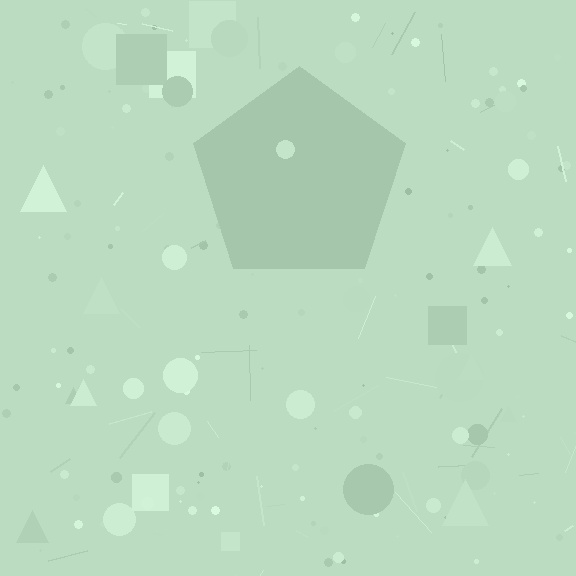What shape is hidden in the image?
A pentagon is hidden in the image.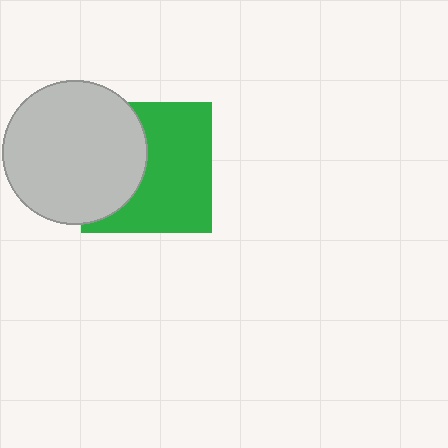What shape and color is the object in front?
The object in front is a light gray circle.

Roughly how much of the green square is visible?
About half of it is visible (roughly 61%).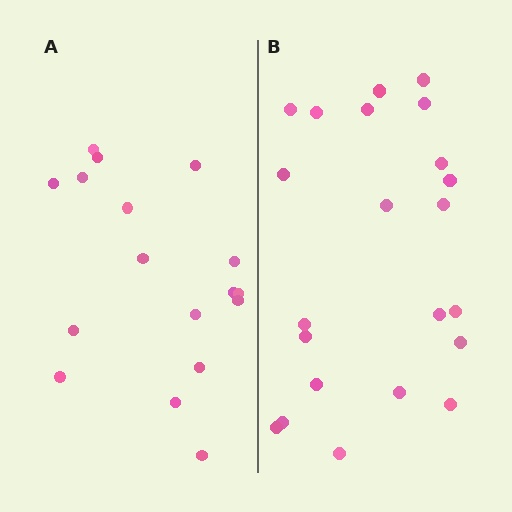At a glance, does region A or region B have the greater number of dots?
Region B (the right region) has more dots.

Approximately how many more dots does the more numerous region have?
Region B has about 5 more dots than region A.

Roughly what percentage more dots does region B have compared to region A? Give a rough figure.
About 30% more.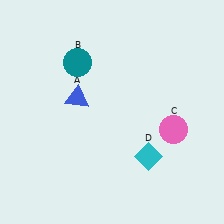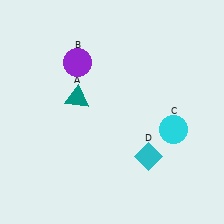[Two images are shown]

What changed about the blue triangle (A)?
In Image 1, A is blue. In Image 2, it changed to teal.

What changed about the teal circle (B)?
In Image 1, B is teal. In Image 2, it changed to purple.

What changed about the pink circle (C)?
In Image 1, C is pink. In Image 2, it changed to cyan.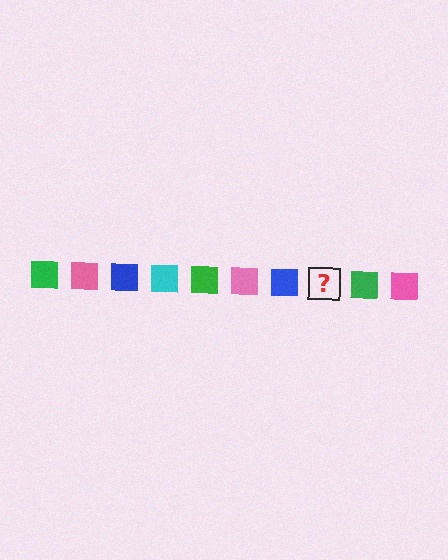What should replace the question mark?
The question mark should be replaced with a cyan square.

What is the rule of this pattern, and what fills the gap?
The rule is that the pattern cycles through green, pink, blue, cyan squares. The gap should be filled with a cyan square.